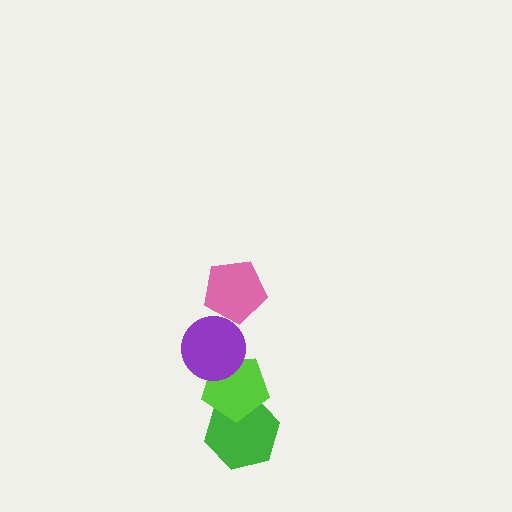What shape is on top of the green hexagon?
The lime pentagon is on top of the green hexagon.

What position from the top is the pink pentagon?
The pink pentagon is 1st from the top.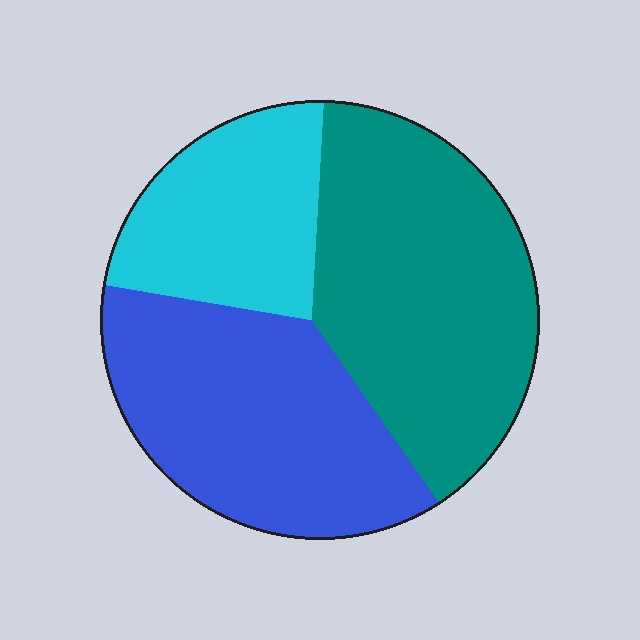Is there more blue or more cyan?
Blue.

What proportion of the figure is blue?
Blue covers about 35% of the figure.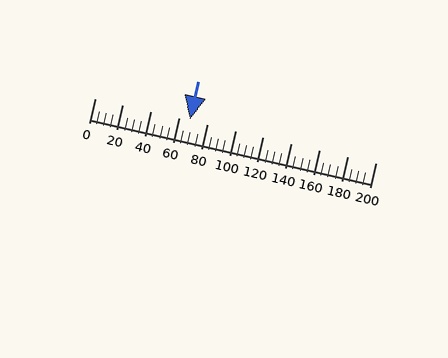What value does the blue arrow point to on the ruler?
The blue arrow points to approximately 68.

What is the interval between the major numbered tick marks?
The major tick marks are spaced 20 units apart.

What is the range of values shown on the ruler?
The ruler shows values from 0 to 200.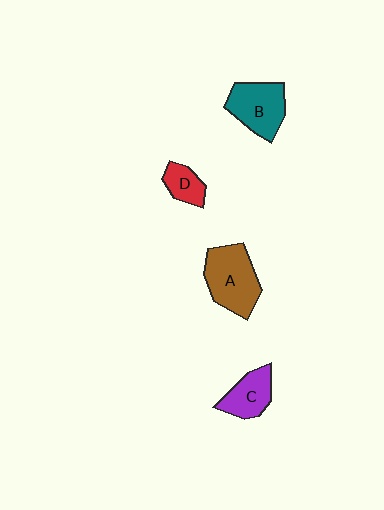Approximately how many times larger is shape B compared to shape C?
Approximately 1.4 times.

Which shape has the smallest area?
Shape D (red).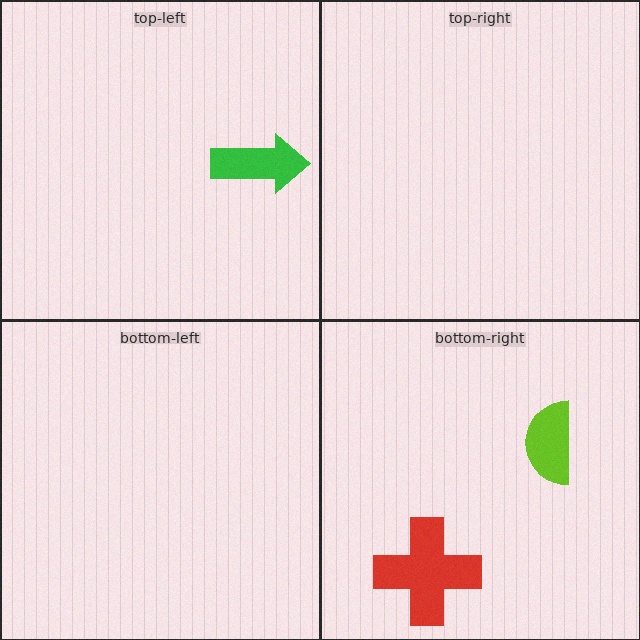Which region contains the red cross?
The bottom-right region.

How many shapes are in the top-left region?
1.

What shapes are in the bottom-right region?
The lime semicircle, the red cross.